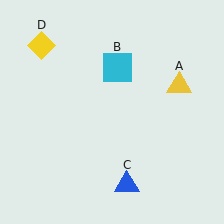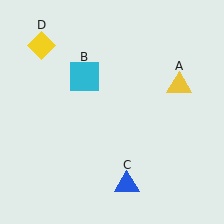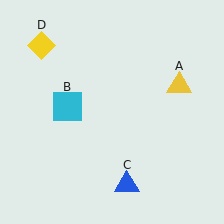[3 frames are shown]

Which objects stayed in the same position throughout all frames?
Yellow triangle (object A) and blue triangle (object C) and yellow diamond (object D) remained stationary.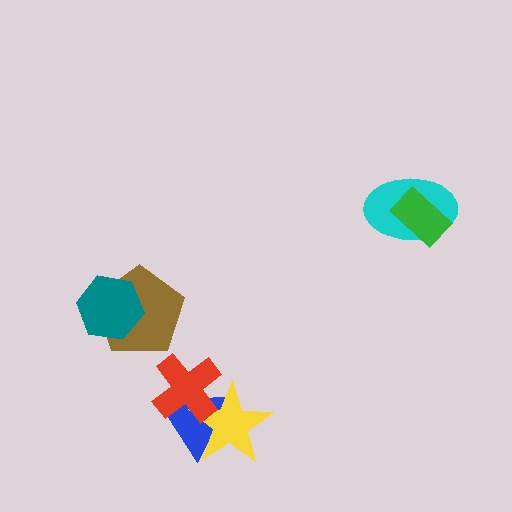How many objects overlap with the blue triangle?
2 objects overlap with the blue triangle.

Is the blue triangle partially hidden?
Yes, it is partially covered by another shape.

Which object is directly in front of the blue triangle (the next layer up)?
The yellow star is directly in front of the blue triangle.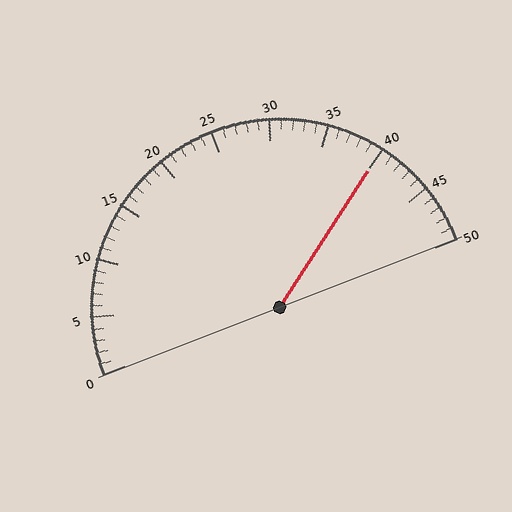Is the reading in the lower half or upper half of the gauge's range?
The reading is in the upper half of the range (0 to 50).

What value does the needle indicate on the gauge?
The needle indicates approximately 40.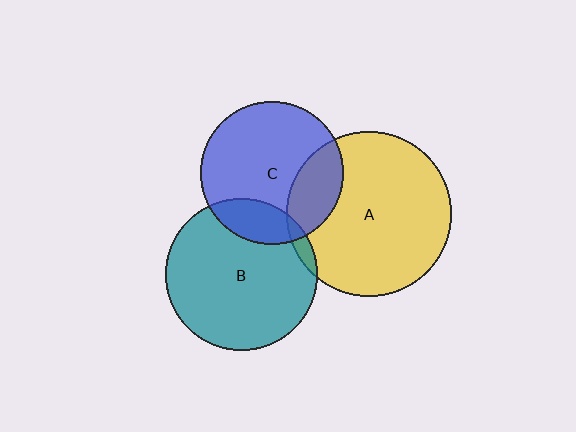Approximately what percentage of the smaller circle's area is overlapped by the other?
Approximately 20%.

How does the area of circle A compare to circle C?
Approximately 1.3 times.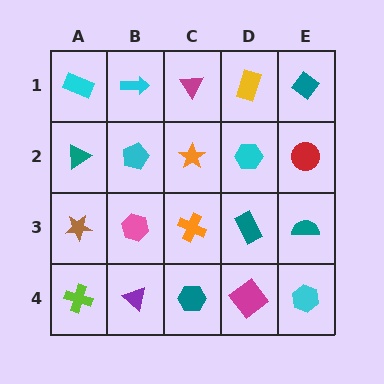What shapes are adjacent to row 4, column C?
An orange cross (row 3, column C), a purple triangle (row 4, column B), a magenta diamond (row 4, column D).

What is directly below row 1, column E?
A red circle.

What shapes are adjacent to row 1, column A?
A teal triangle (row 2, column A), a cyan arrow (row 1, column B).